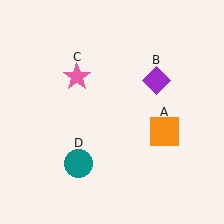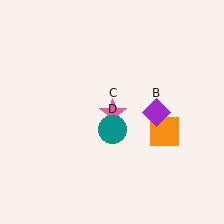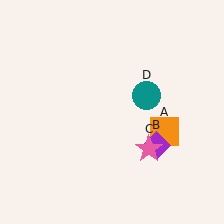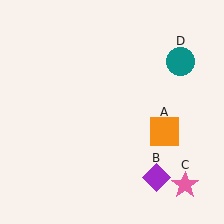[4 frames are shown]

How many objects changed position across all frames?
3 objects changed position: purple diamond (object B), pink star (object C), teal circle (object D).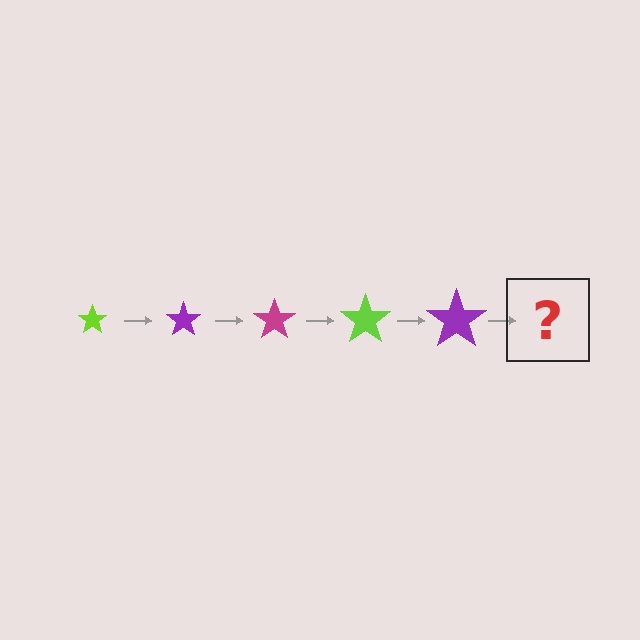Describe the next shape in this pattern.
It should be a magenta star, larger than the previous one.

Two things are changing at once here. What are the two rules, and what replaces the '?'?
The two rules are that the star grows larger each step and the color cycles through lime, purple, and magenta. The '?' should be a magenta star, larger than the previous one.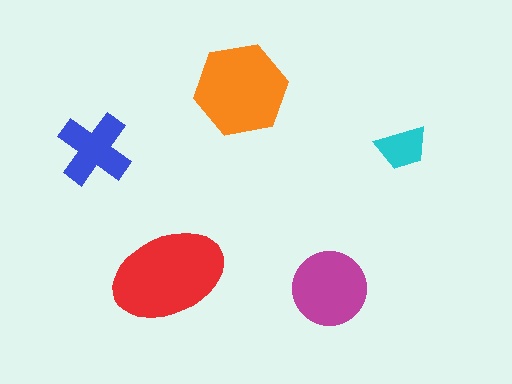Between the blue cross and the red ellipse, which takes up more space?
The red ellipse.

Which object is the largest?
The red ellipse.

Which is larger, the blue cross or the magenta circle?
The magenta circle.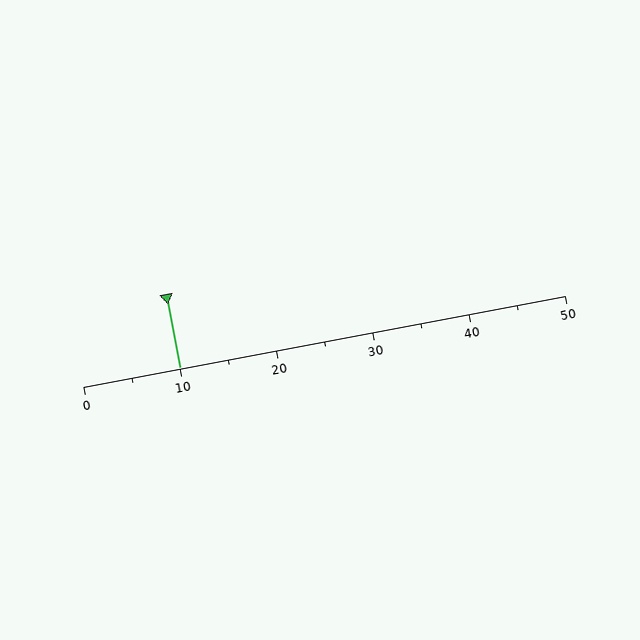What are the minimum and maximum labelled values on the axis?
The axis runs from 0 to 50.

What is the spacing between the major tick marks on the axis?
The major ticks are spaced 10 apart.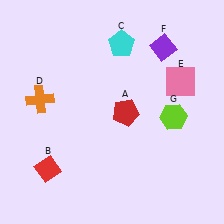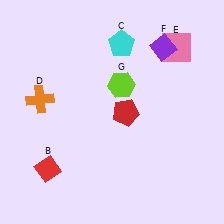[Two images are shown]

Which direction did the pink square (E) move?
The pink square (E) moved up.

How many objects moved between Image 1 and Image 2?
2 objects moved between the two images.